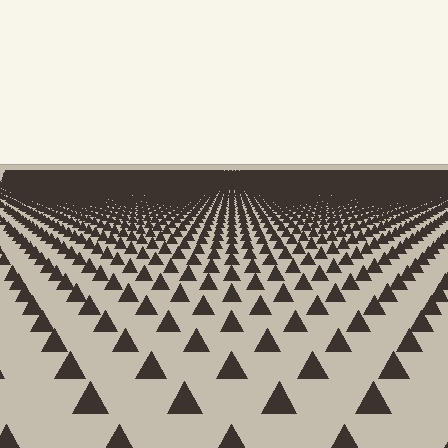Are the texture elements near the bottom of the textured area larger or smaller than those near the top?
Larger. Near the bottom, elements are closer to the viewer and appear at a bigger on-screen size.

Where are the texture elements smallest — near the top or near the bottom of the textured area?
Near the top.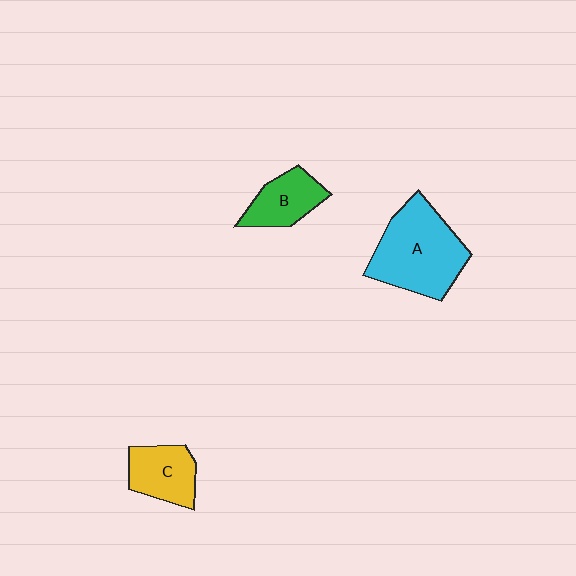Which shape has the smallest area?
Shape B (green).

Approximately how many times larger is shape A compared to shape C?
Approximately 1.9 times.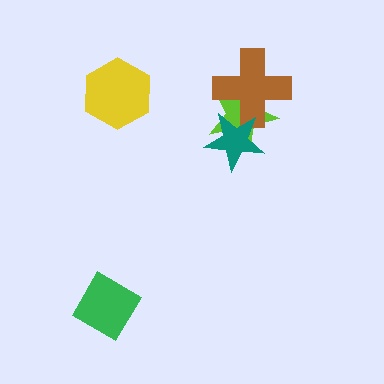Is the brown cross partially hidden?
Yes, it is partially covered by another shape.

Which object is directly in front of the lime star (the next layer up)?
The brown cross is directly in front of the lime star.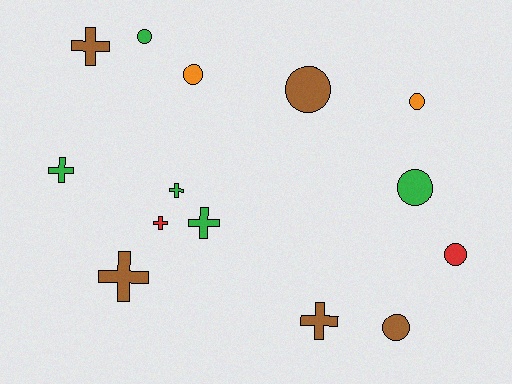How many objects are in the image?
There are 14 objects.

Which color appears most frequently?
Brown, with 5 objects.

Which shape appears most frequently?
Cross, with 7 objects.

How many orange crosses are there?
There are no orange crosses.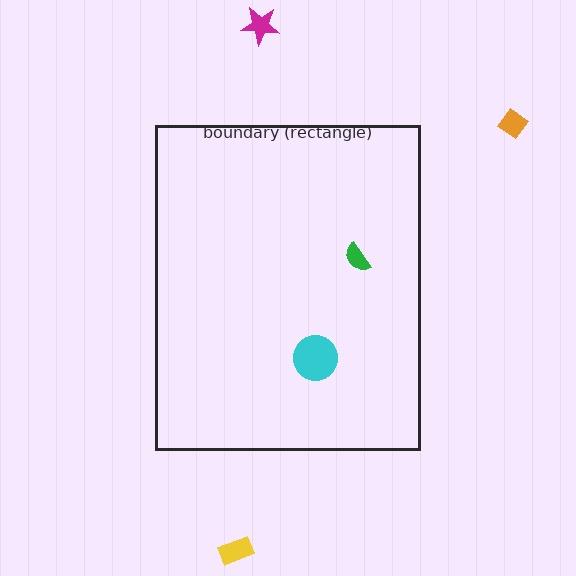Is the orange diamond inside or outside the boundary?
Outside.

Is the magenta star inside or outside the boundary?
Outside.